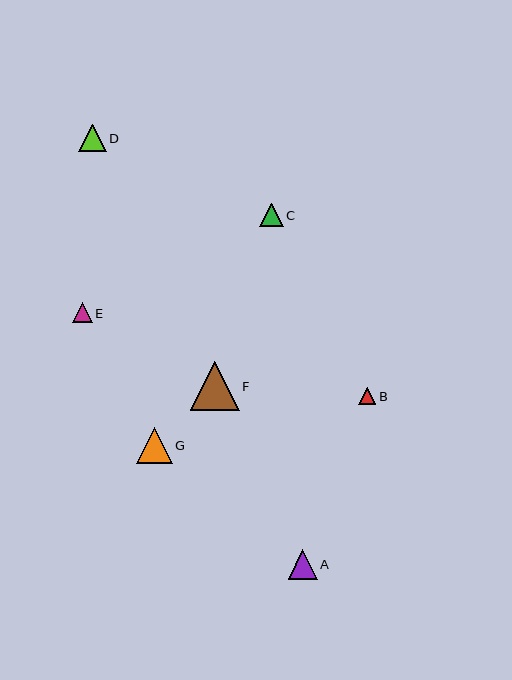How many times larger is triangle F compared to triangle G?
Triangle F is approximately 1.4 times the size of triangle G.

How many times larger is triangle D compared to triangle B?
Triangle D is approximately 1.6 times the size of triangle B.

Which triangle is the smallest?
Triangle B is the smallest with a size of approximately 17 pixels.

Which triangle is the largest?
Triangle F is the largest with a size of approximately 49 pixels.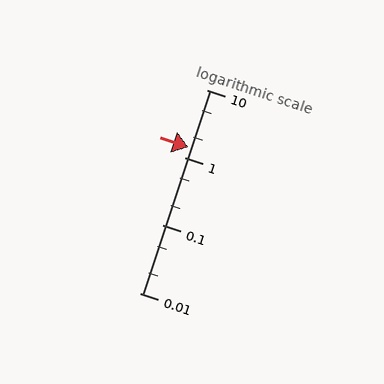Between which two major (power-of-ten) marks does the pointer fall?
The pointer is between 1 and 10.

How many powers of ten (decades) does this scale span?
The scale spans 3 decades, from 0.01 to 10.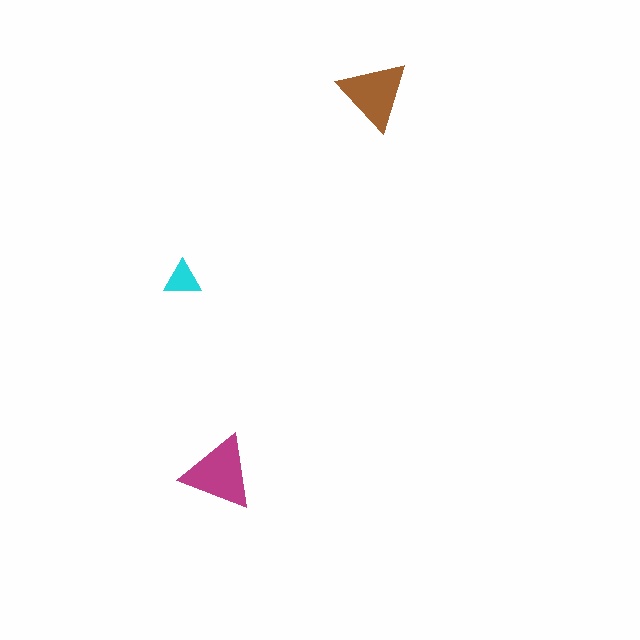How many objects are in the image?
There are 3 objects in the image.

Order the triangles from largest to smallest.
the magenta one, the brown one, the cyan one.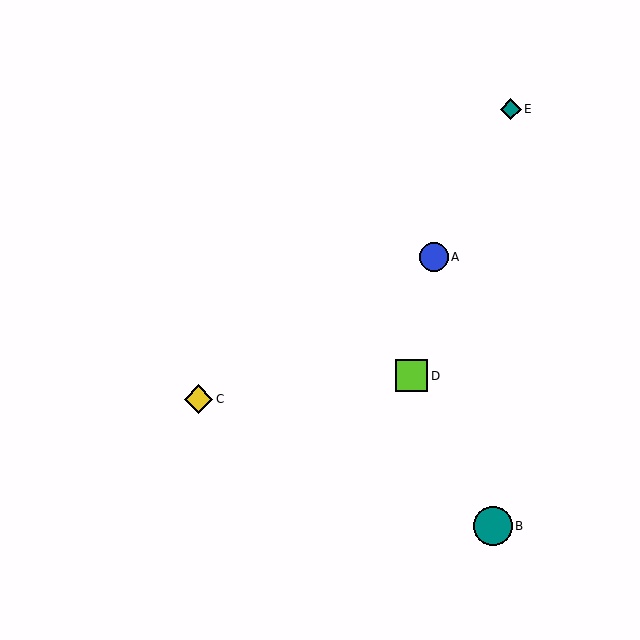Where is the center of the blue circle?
The center of the blue circle is at (434, 257).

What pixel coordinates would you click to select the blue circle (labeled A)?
Click at (434, 257) to select the blue circle A.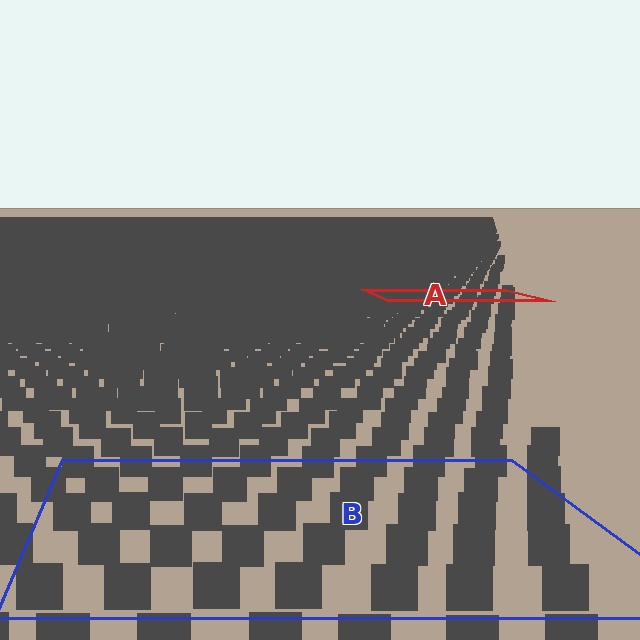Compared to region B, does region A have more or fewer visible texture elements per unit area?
Region A has more texture elements per unit area — they are packed more densely because it is farther away.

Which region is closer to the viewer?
Region B is closer. The texture elements there are larger and more spread out.